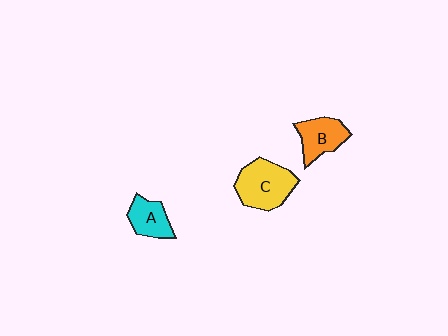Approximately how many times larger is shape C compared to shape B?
Approximately 1.4 times.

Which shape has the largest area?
Shape C (yellow).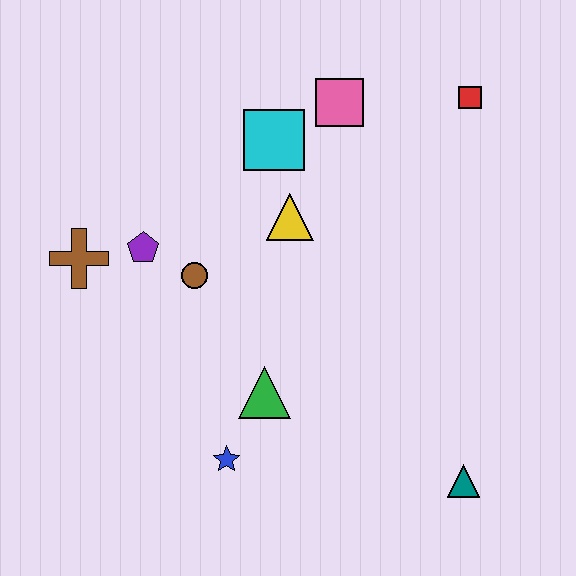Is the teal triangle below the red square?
Yes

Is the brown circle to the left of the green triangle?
Yes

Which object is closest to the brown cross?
The purple pentagon is closest to the brown cross.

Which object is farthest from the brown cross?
The teal triangle is farthest from the brown cross.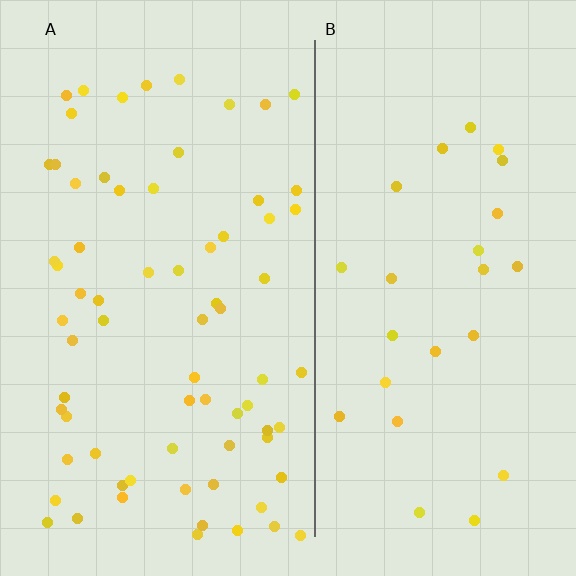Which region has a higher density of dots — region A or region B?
A (the left).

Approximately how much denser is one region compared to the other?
Approximately 2.7× — region A over region B.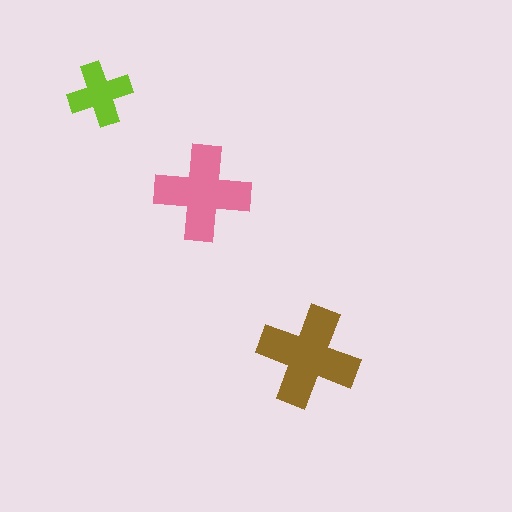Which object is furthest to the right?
The brown cross is rightmost.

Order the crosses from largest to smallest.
the brown one, the pink one, the lime one.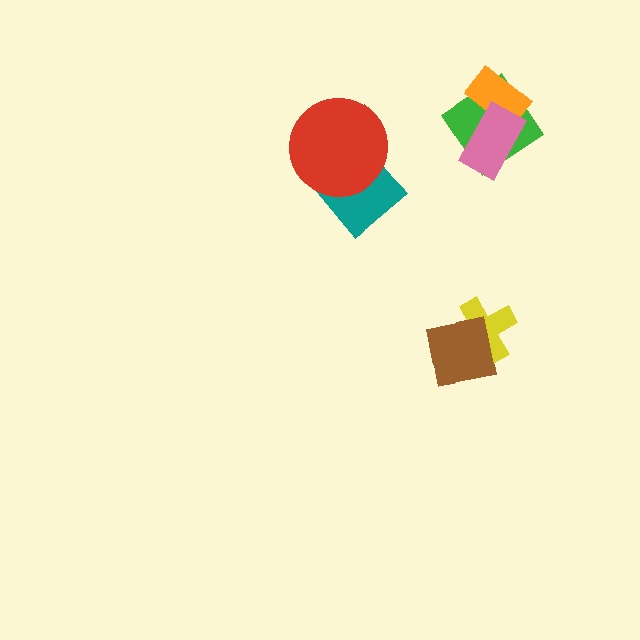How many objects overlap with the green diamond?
2 objects overlap with the green diamond.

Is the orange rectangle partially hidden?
Yes, it is partially covered by another shape.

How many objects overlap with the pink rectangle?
2 objects overlap with the pink rectangle.